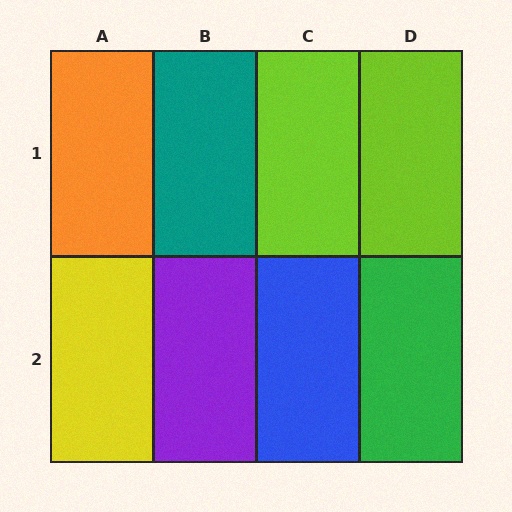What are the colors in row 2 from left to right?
Yellow, purple, blue, green.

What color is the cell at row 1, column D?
Lime.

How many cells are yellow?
1 cell is yellow.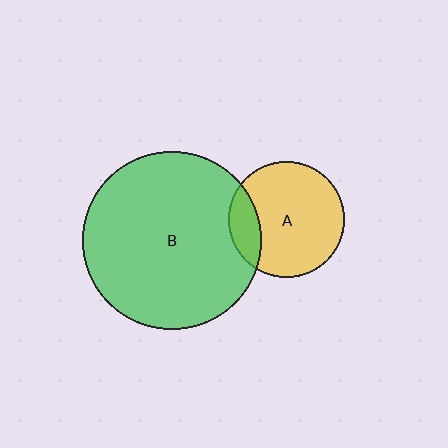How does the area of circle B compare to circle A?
Approximately 2.4 times.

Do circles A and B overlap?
Yes.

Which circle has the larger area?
Circle B (green).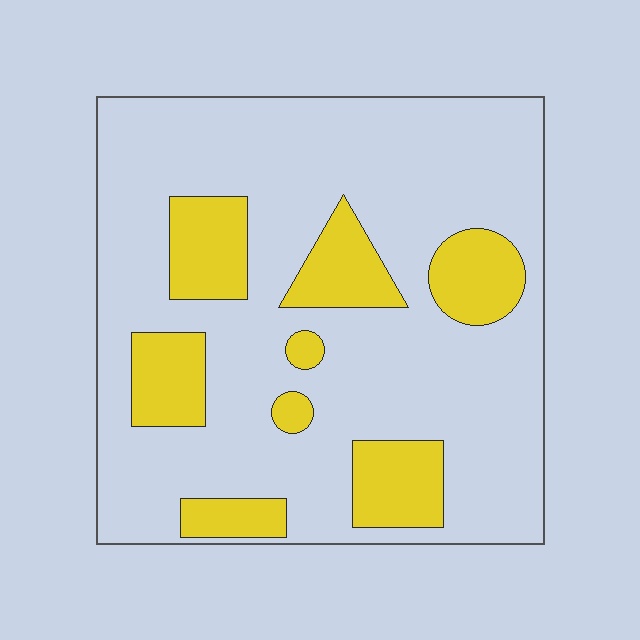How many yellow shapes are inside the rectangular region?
8.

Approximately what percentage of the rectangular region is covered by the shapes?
Approximately 25%.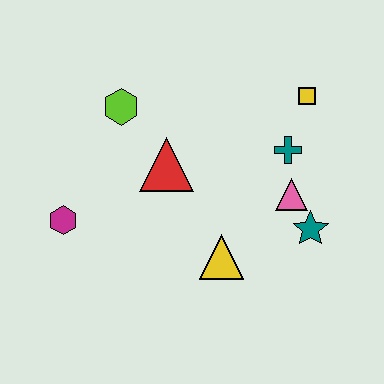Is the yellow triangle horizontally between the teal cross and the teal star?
No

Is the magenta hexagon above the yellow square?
No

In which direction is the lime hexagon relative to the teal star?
The lime hexagon is to the left of the teal star.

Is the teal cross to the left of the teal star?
Yes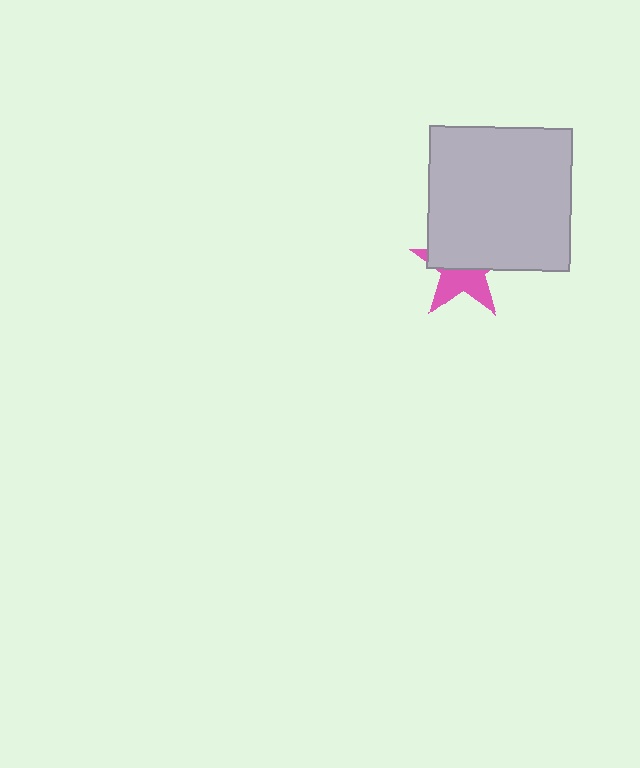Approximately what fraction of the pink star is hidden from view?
Roughly 55% of the pink star is hidden behind the light gray square.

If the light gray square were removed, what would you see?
You would see the complete pink star.